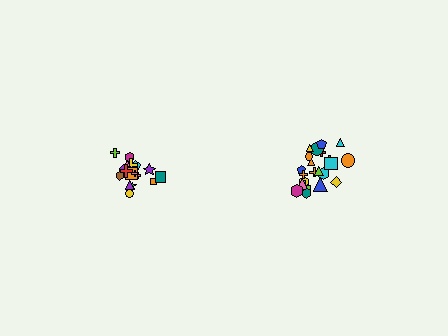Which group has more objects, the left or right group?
The right group.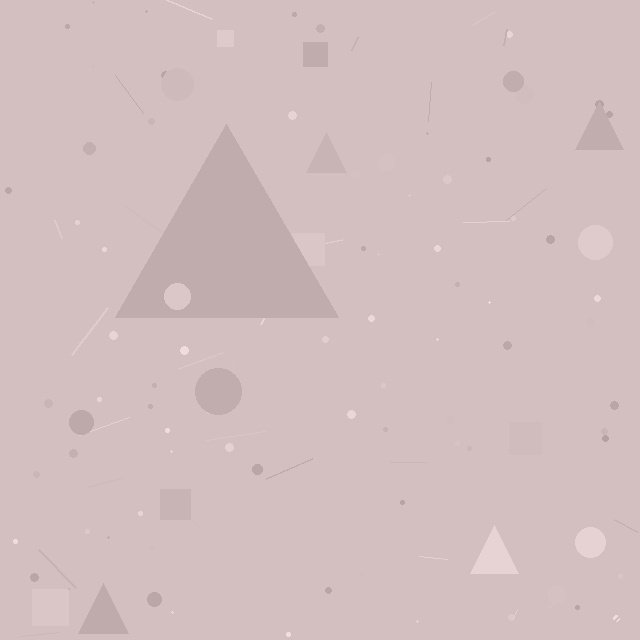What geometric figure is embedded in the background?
A triangle is embedded in the background.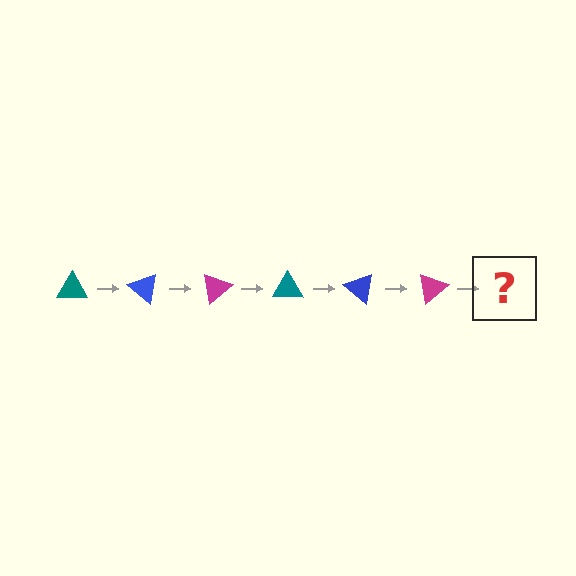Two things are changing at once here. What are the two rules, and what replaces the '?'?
The two rules are that it rotates 40 degrees each step and the color cycles through teal, blue, and magenta. The '?' should be a teal triangle, rotated 240 degrees from the start.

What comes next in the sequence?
The next element should be a teal triangle, rotated 240 degrees from the start.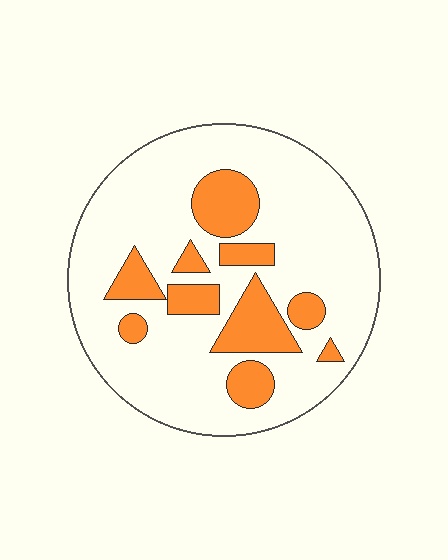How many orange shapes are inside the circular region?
10.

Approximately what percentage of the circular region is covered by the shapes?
Approximately 20%.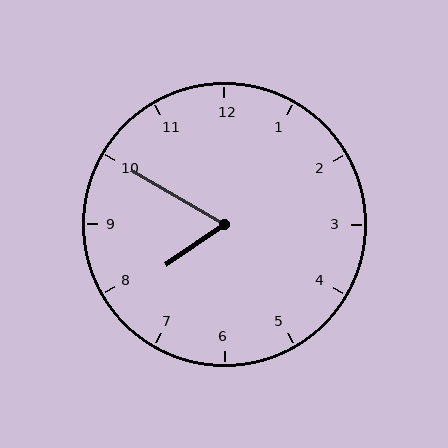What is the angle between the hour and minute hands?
Approximately 65 degrees.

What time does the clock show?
7:50.